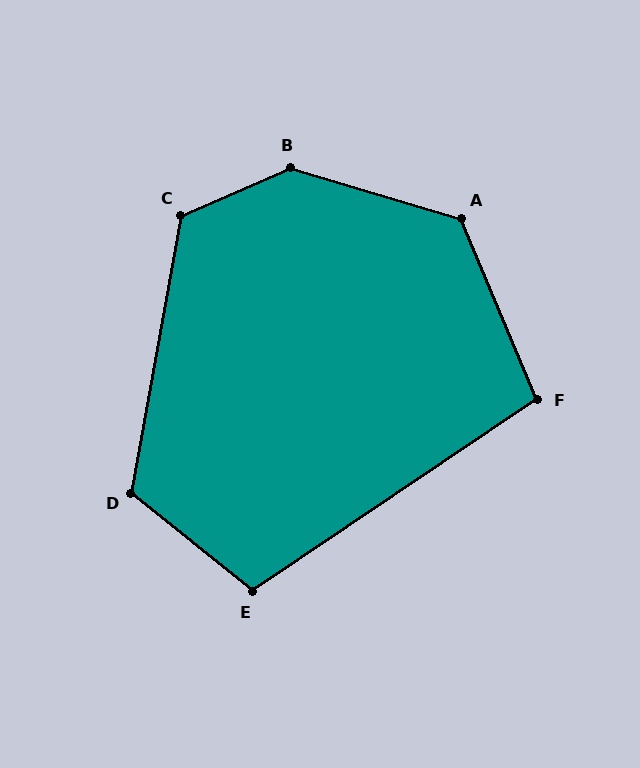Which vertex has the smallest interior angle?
F, at approximately 101 degrees.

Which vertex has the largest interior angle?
B, at approximately 140 degrees.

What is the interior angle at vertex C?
Approximately 124 degrees (obtuse).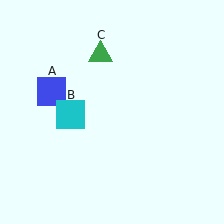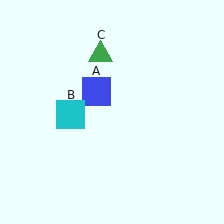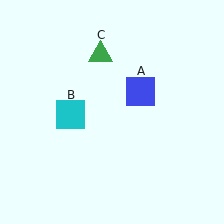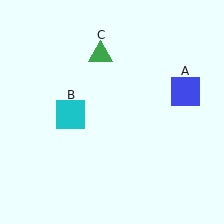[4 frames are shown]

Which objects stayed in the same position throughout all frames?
Cyan square (object B) and green triangle (object C) remained stationary.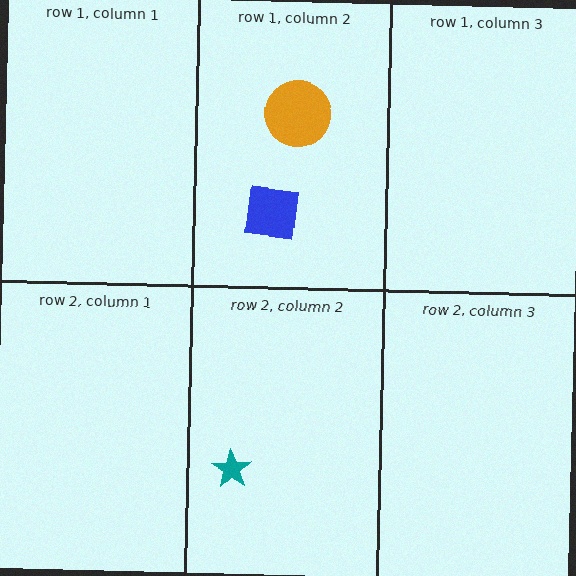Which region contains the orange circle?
The row 1, column 2 region.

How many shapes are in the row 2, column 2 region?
1.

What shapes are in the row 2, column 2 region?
The teal star.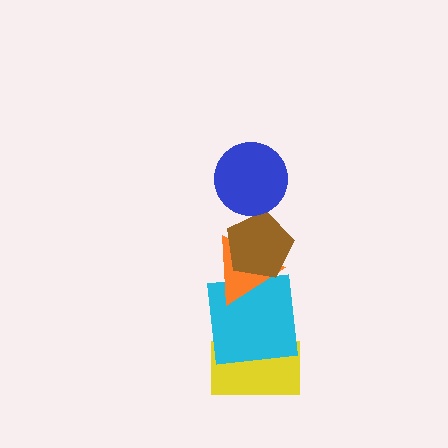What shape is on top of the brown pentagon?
The blue circle is on top of the brown pentagon.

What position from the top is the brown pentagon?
The brown pentagon is 2nd from the top.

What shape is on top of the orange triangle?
The brown pentagon is on top of the orange triangle.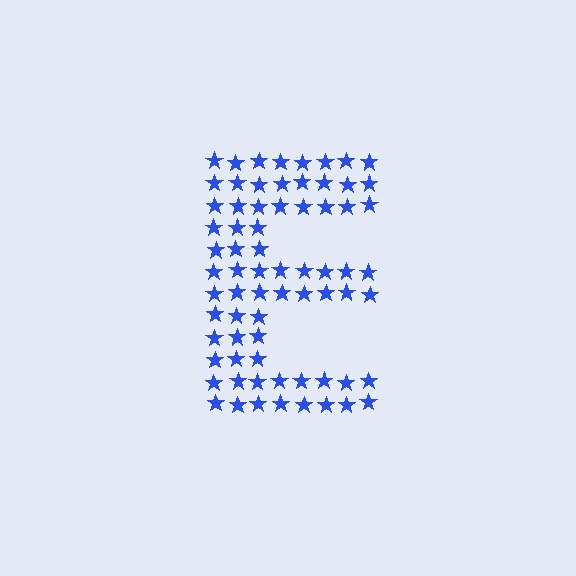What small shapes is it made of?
It is made of small stars.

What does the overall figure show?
The overall figure shows the letter E.